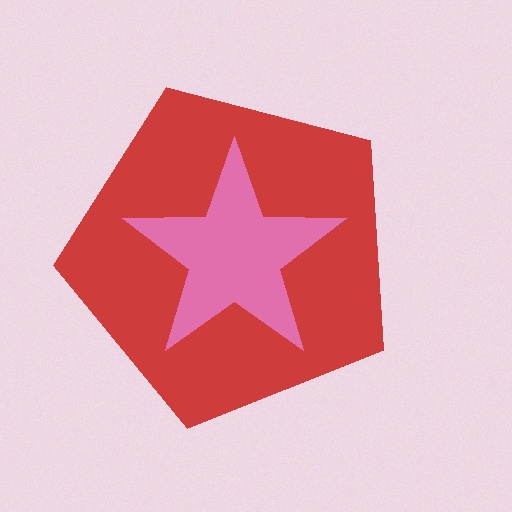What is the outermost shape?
The red pentagon.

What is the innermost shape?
The pink star.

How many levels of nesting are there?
2.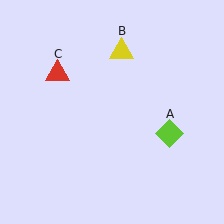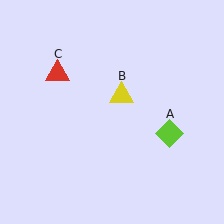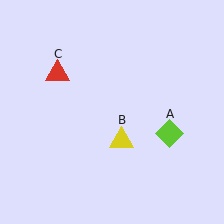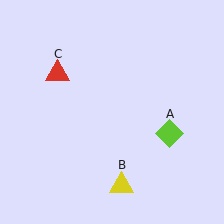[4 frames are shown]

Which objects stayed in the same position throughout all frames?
Lime diamond (object A) and red triangle (object C) remained stationary.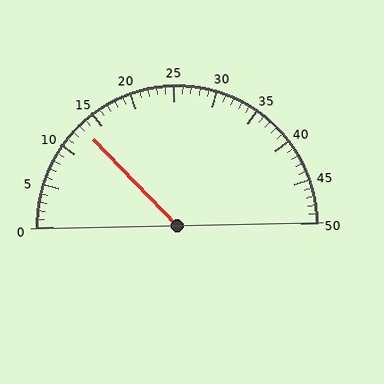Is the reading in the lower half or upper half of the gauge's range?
The reading is in the lower half of the range (0 to 50).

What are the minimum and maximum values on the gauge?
The gauge ranges from 0 to 50.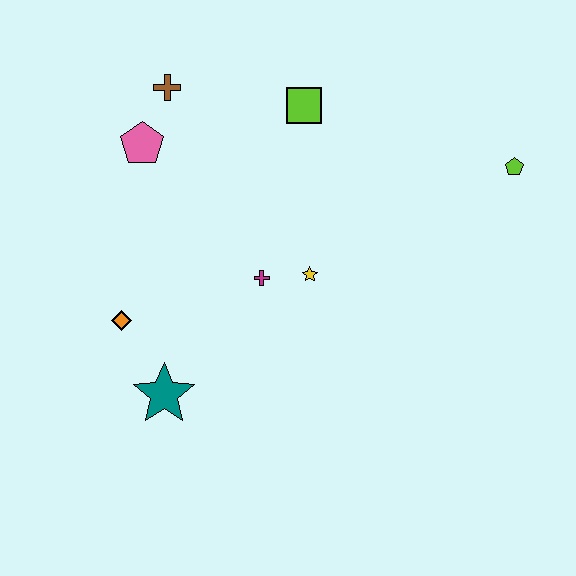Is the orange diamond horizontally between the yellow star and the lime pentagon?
No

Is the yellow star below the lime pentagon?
Yes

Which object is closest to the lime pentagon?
The lime square is closest to the lime pentagon.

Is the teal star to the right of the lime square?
No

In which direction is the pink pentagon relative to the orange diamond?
The pink pentagon is above the orange diamond.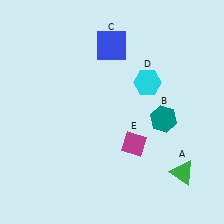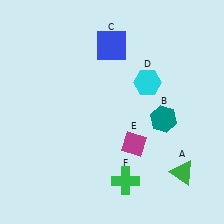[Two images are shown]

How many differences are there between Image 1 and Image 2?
There is 1 difference between the two images.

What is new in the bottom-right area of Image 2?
A green cross (F) was added in the bottom-right area of Image 2.